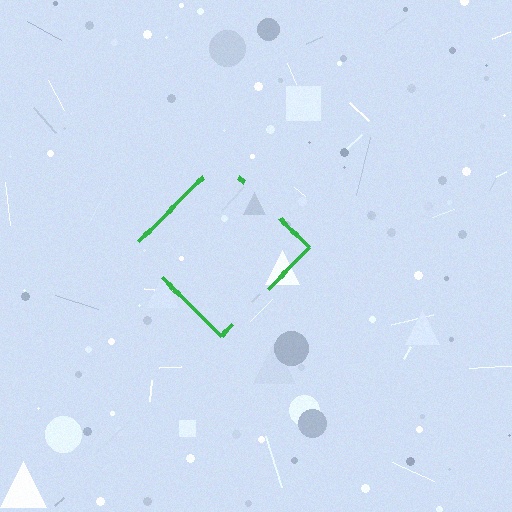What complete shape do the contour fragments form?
The contour fragments form a diamond.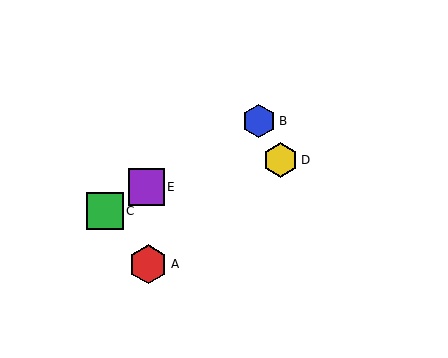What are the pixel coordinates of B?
Object B is at (259, 121).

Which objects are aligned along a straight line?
Objects B, C, E are aligned along a straight line.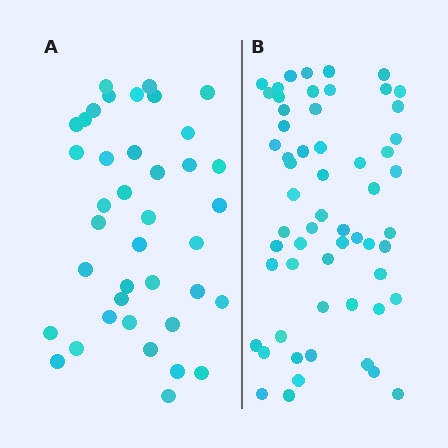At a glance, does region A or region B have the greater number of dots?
Region B (the right region) has more dots.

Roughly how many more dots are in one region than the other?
Region B has approximately 20 more dots than region A.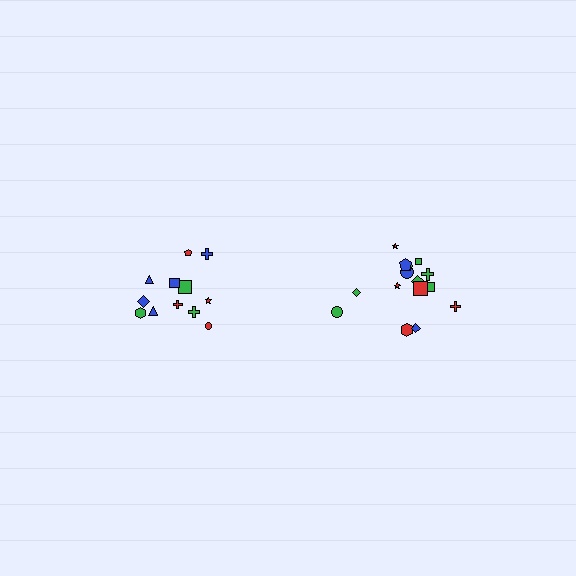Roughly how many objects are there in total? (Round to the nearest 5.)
Roughly 25 objects in total.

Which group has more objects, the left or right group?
The right group.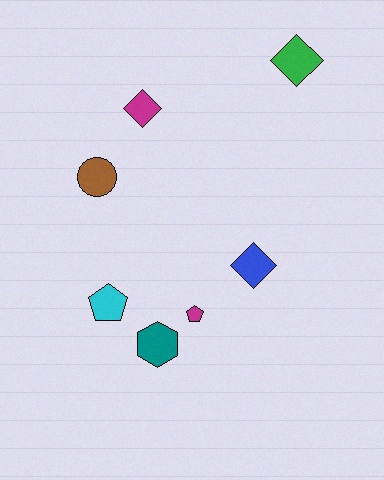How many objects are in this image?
There are 7 objects.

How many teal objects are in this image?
There is 1 teal object.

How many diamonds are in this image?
There are 3 diamonds.